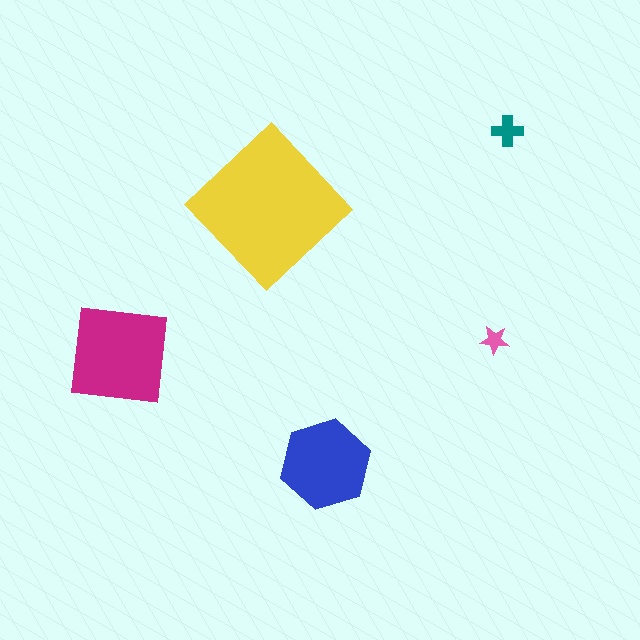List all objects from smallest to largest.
The pink star, the teal cross, the blue hexagon, the magenta square, the yellow diamond.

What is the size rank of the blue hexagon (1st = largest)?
3rd.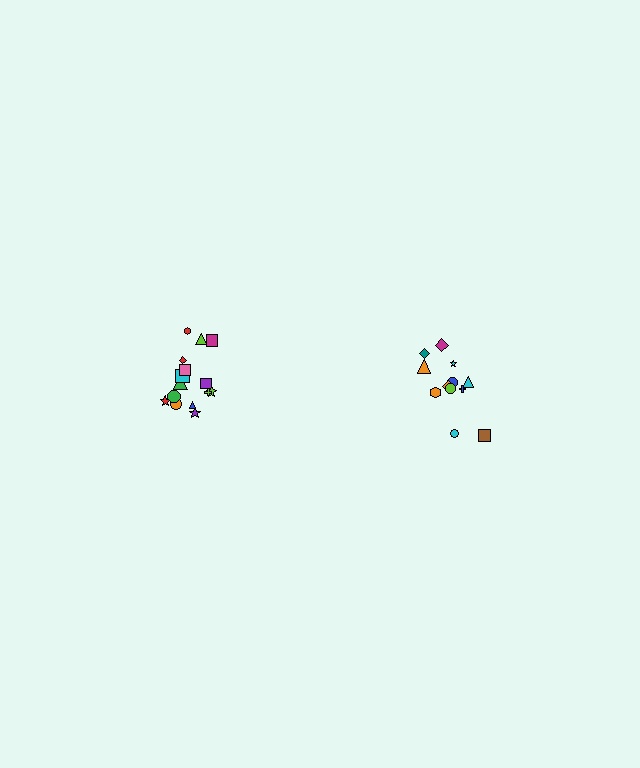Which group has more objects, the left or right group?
The left group.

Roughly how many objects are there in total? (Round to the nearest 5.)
Roughly 25 objects in total.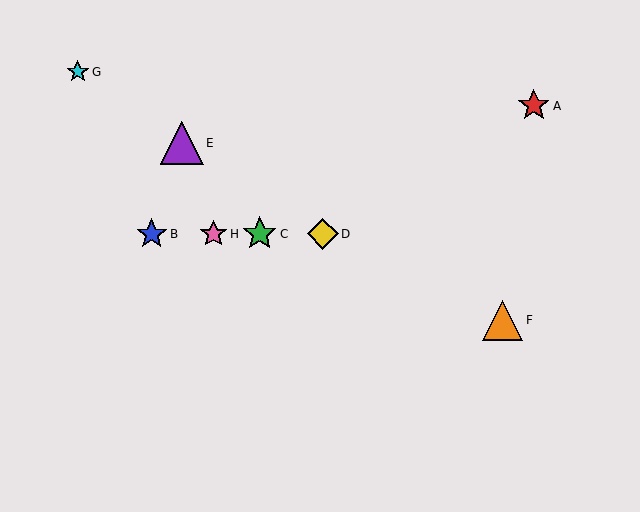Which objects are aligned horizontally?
Objects B, C, D, H are aligned horizontally.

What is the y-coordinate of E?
Object E is at y≈143.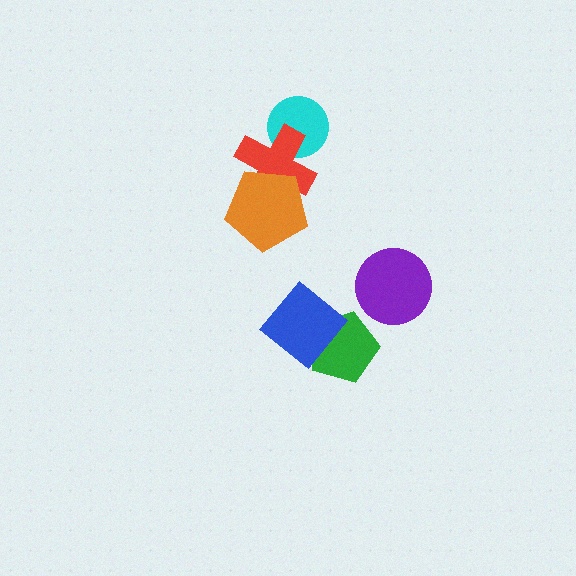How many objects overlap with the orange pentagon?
1 object overlaps with the orange pentagon.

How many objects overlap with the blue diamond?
1 object overlaps with the blue diamond.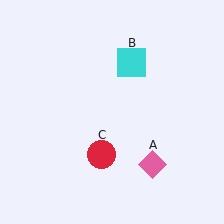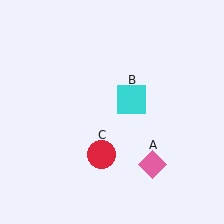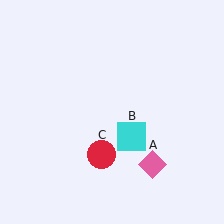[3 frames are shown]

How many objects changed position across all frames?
1 object changed position: cyan square (object B).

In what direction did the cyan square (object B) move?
The cyan square (object B) moved down.